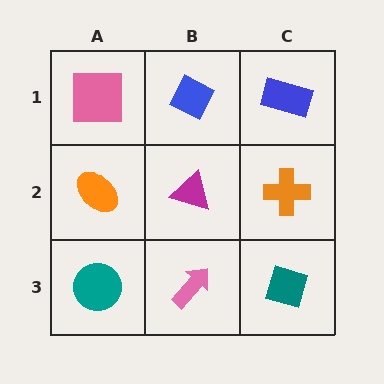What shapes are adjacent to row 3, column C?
An orange cross (row 2, column C), a pink arrow (row 3, column B).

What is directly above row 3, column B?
A magenta triangle.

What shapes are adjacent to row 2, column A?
A pink square (row 1, column A), a teal circle (row 3, column A), a magenta triangle (row 2, column B).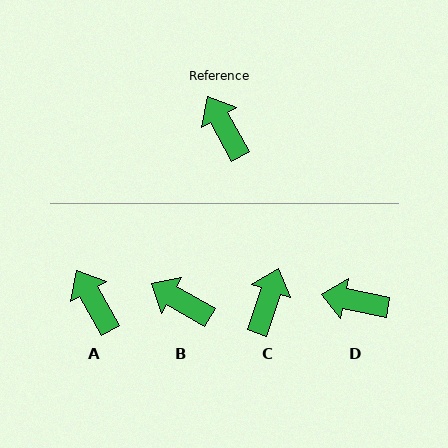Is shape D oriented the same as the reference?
No, it is off by about 50 degrees.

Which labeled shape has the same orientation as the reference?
A.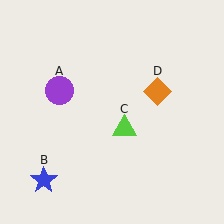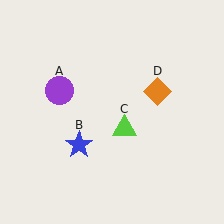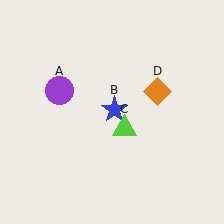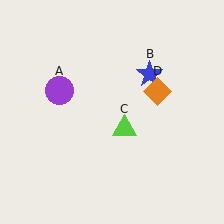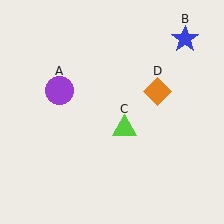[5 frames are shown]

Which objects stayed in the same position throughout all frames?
Purple circle (object A) and lime triangle (object C) and orange diamond (object D) remained stationary.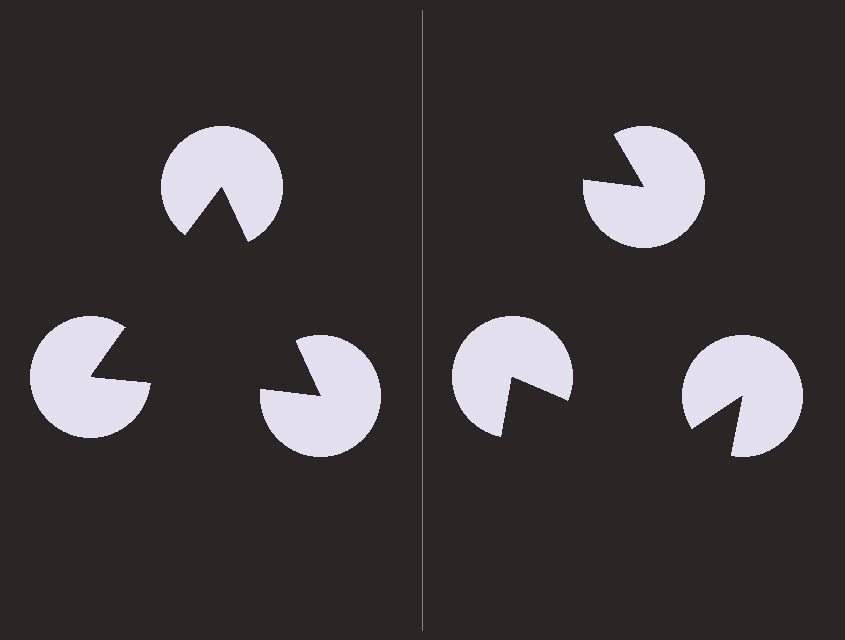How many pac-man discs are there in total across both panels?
6 — 3 on each side.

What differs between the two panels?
The pac-man discs are positioned identically on both sides; only the wedge orientations differ. On the left they align to a triangle; on the right they are misaligned.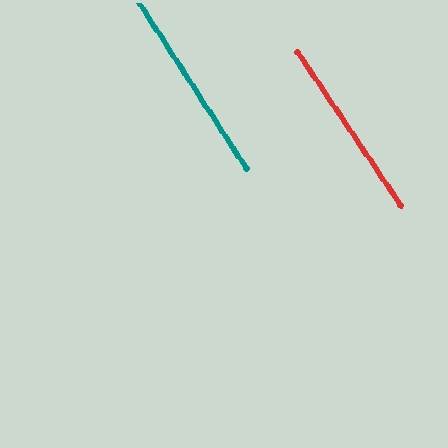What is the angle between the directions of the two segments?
Approximately 1 degree.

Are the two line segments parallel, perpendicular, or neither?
Parallel — their directions differ by only 1.1°.